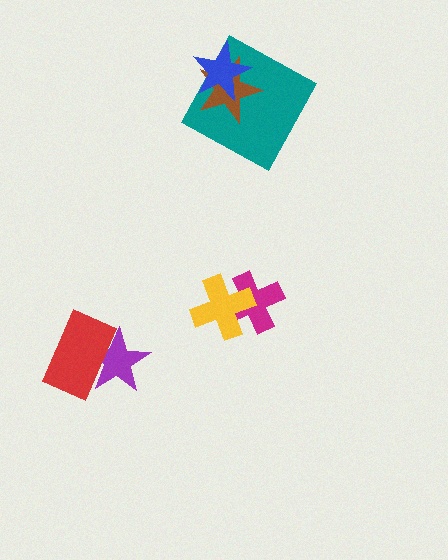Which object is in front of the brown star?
The blue star is in front of the brown star.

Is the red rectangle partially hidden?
No, no other shape covers it.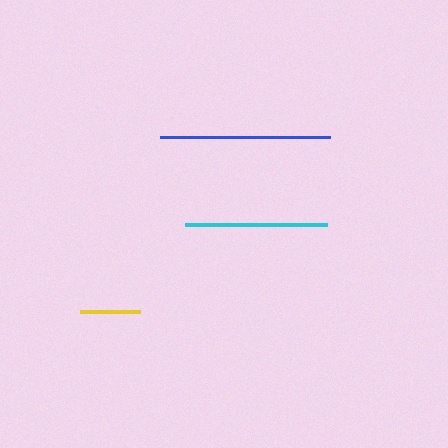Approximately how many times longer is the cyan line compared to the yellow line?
The cyan line is approximately 2.4 times the length of the yellow line.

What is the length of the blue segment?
The blue segment is approximately 170 pixels long.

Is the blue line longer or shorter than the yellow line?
The blue line is longer than the yellow line.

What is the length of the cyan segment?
The cyan segment is approximately 142 pixels long.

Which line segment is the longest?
The blue line is the longest at approximately 170 pixels.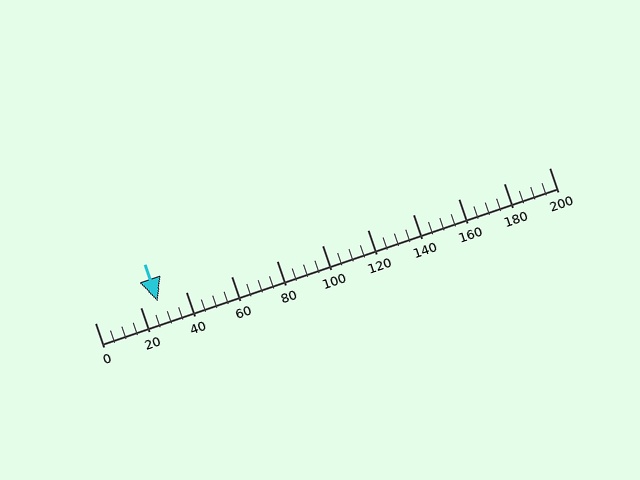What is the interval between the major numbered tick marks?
The major tick marks are spaced 20 units apart.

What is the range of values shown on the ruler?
The ruler shows values from 0 to 200.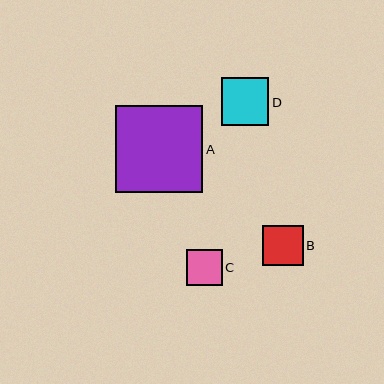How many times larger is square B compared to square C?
Square B is approximately 1.1 times the size of square C.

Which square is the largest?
Square A is the largest with a size of approximately 87 pixels.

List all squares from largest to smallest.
From largest to smallest: A, D, B, C.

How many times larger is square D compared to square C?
Square D is approximately 1.3 times the size of square C.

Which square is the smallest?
Square C is the smallest with a size of approximately 36 pixels.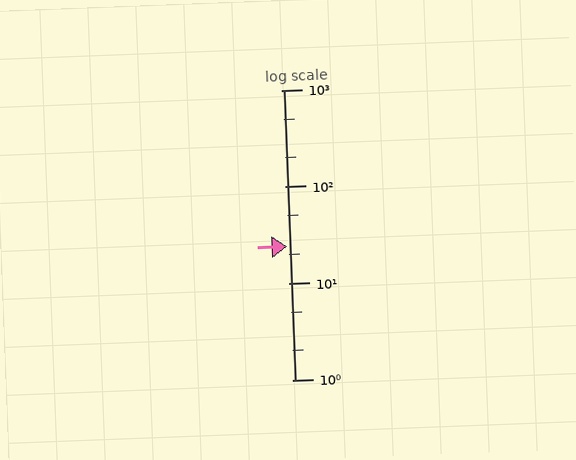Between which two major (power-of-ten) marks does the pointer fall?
The pointer is between 10 and 100.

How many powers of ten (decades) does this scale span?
The scale spans 3 decades, from 1 to 1000.